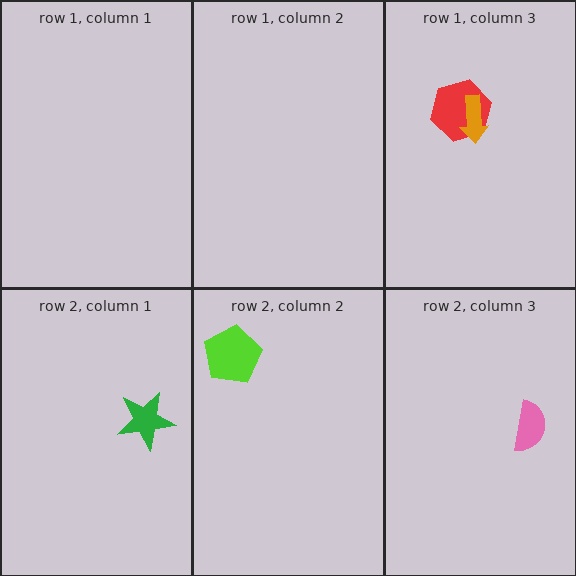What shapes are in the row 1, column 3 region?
The red hexagon, the orange arrow.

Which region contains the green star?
The row 2, column 1 region.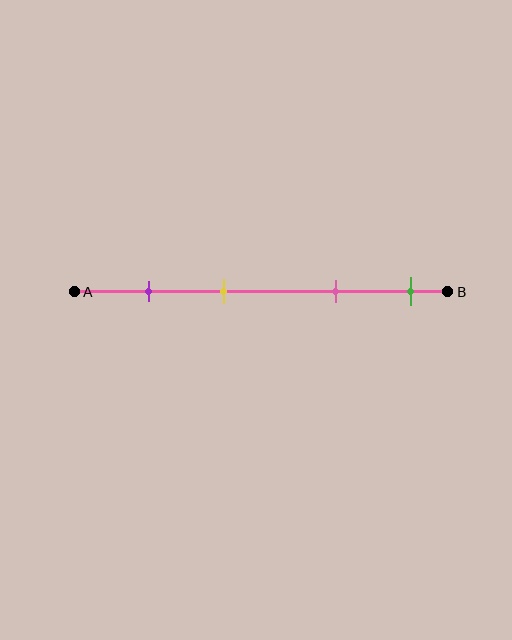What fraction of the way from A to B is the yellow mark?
The yellow mark is approximately 40% (0.4) of the way from A to B.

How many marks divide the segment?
There are 4 marks dividing the segment.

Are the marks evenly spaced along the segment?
No, the marks are not evenly spaced.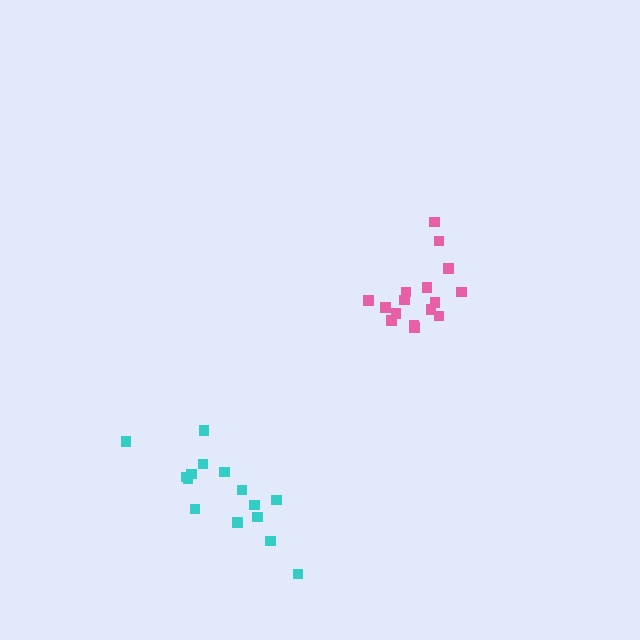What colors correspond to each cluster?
The clusters are colored: pink, cyan.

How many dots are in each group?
Group 1: 16 dots, Group 2: 15 dots (31 total).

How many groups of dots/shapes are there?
There are 2 groups.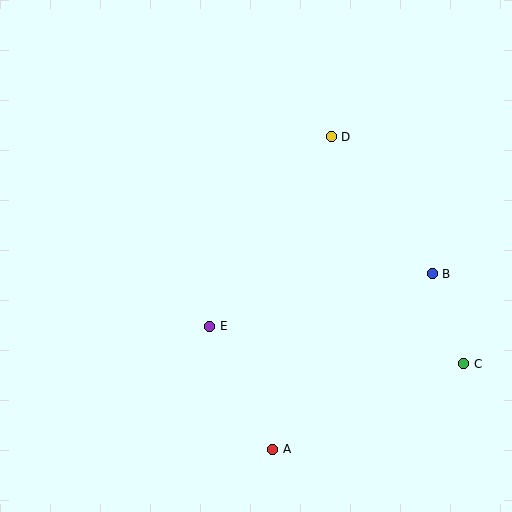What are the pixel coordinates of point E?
Point E is at (210, 326).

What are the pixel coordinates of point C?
Point C is at (463, 364).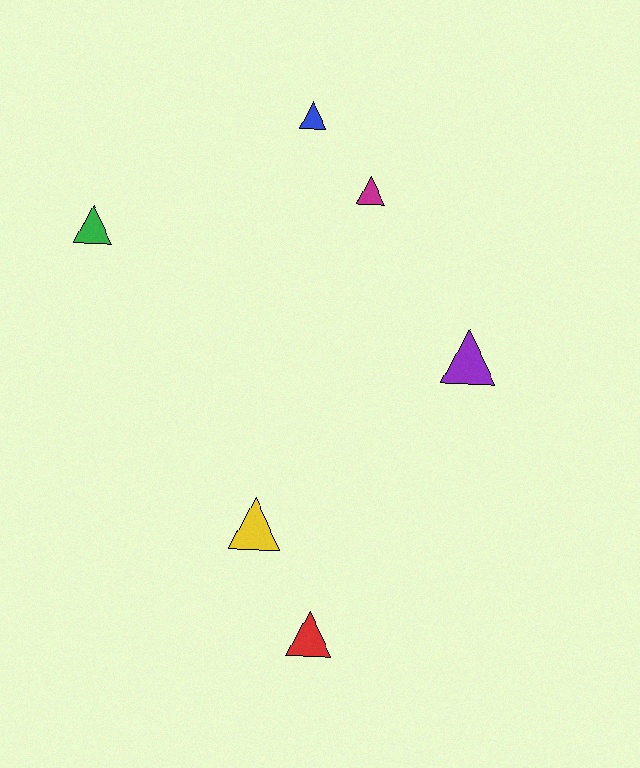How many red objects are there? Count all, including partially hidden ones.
There is 1 red object.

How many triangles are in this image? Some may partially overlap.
There are 6 triangles.